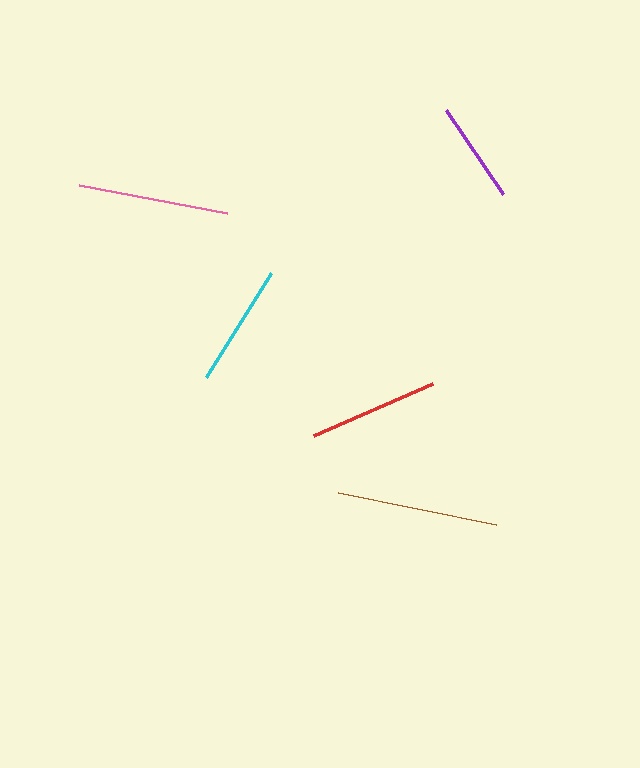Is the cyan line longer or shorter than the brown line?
The brown line is longer than the cyan line.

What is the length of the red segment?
The red segment is approximately 130 pixels long.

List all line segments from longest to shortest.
From longest to shortest: brown, pink, red, cyan, purple.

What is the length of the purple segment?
The purple segment is approximately 102 pixels long.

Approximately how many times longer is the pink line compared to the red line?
The pink line is approximately 1.2 times the length of the red line.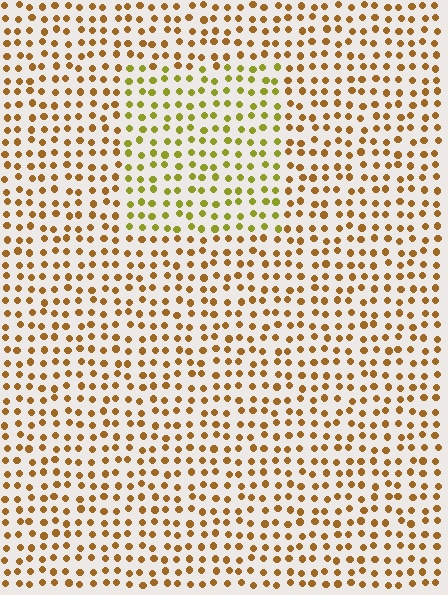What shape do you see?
I see a rectangle.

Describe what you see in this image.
The image is filled with small brown elements in a uniform arrangement. A rectangle-shaped region is visible where the elements are tinted to a slightly different hue, forming a subtle color boundary.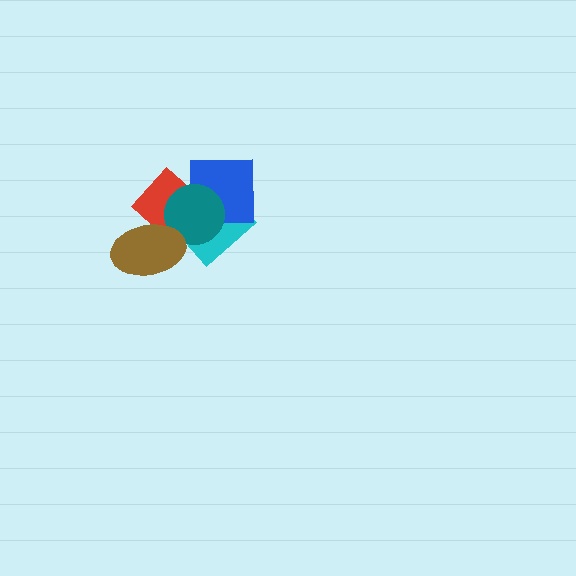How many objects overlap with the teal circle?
4 objects overlap with the teal circle.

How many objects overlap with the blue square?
3 objects overlap with the blue square.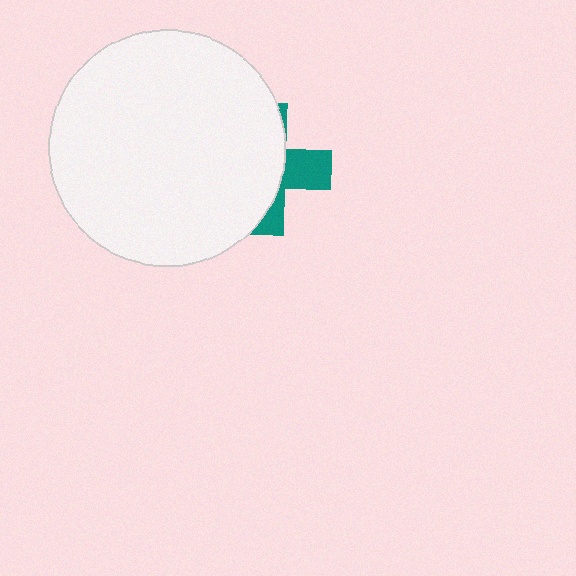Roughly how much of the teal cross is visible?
A small part of it is visible (roughly 32%).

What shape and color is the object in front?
The object in front is a white circle.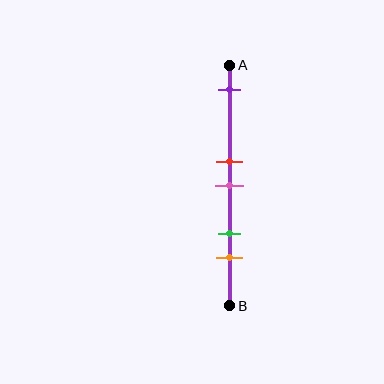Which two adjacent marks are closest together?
The red and pink marks are the closest adjacent pair.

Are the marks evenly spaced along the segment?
No, the marks are not evenly spaced.